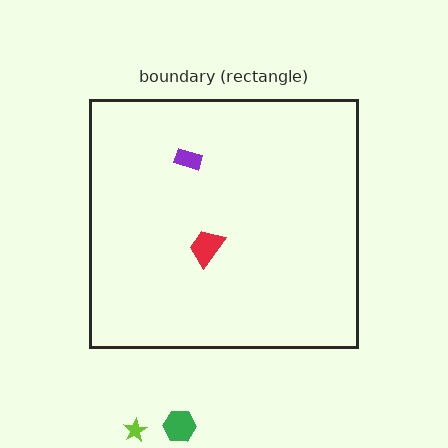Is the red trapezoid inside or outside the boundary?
Inside.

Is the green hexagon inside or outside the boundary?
Outside.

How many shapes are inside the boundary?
2 inside, 2 outside.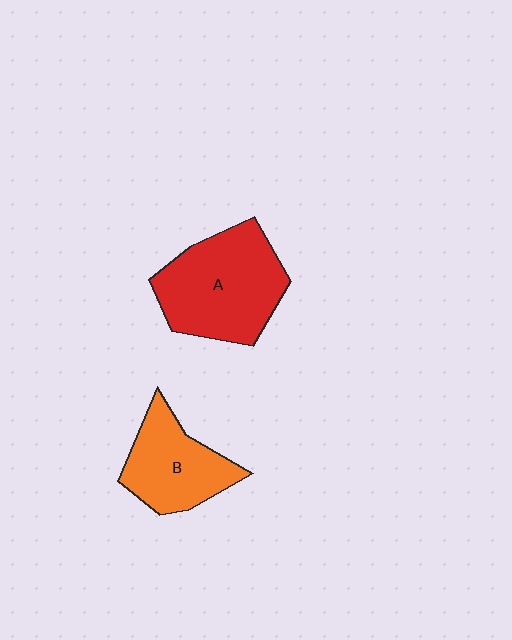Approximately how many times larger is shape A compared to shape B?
Approximately 1.4 times.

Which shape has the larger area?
Shape A (red).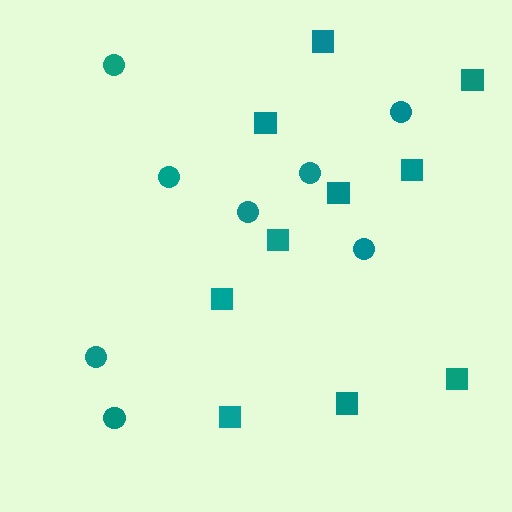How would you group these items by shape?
There are 2 groups: one group of squares (10) and one group of circles (8).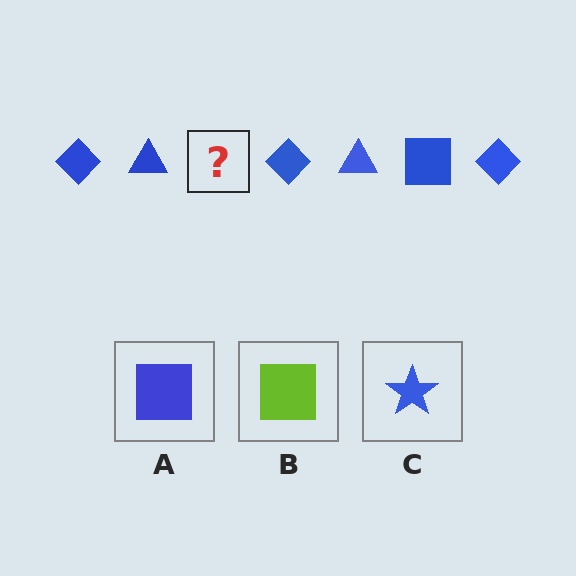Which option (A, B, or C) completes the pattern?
A.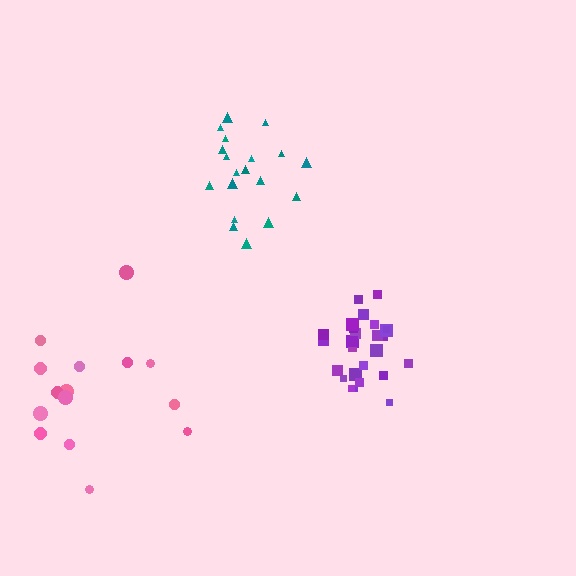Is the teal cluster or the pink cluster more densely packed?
Teal.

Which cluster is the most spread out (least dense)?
Pink.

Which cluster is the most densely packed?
Purple.